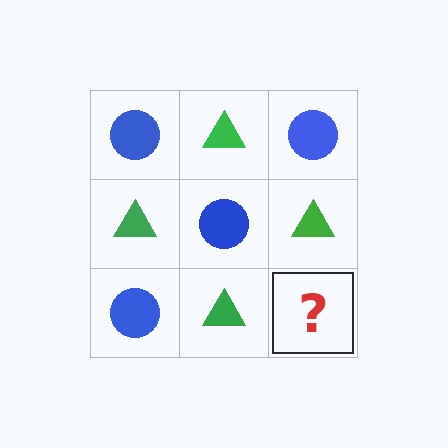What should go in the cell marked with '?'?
The missing cell should contain a blue circle.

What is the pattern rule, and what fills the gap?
The rule is that it alternates blue circle and green triangle in a checkerboard pattern. The gap should be filled with a blue circle.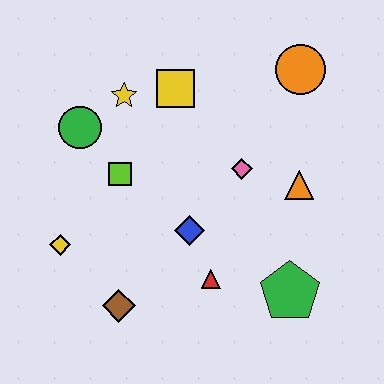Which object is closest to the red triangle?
The blue diamond is closest to the red triangle.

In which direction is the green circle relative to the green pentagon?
The green circle is to the left of the green pentagon.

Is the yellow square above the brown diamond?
Yes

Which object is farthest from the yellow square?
The green pentagon is farthest from the yellow square.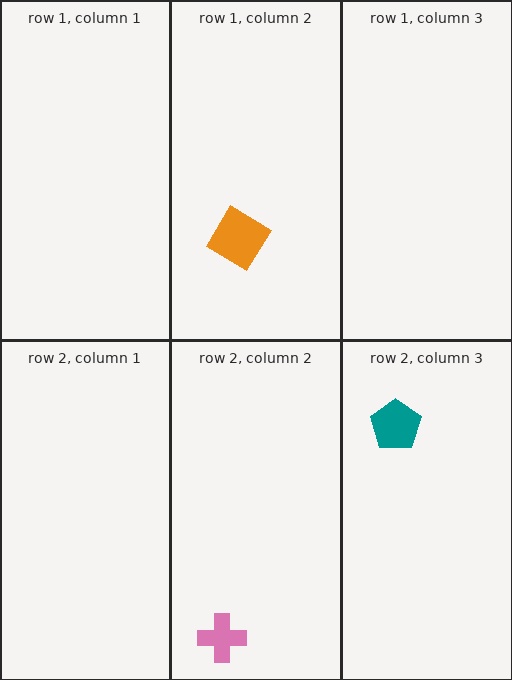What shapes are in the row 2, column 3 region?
The teal pentagon.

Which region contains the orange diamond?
The row 1, column 2 region.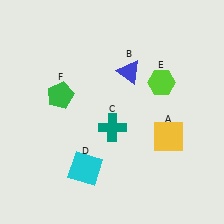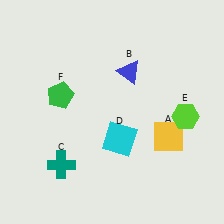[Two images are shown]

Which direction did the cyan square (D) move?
The cyan square (D) moved right.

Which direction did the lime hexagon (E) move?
The lime hexagon (E) moved down.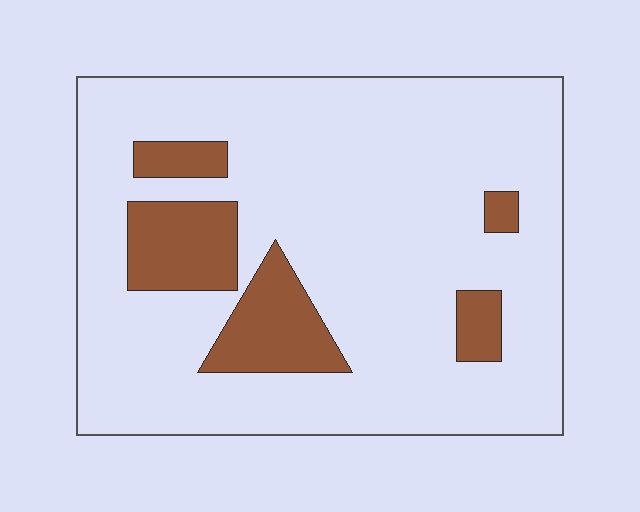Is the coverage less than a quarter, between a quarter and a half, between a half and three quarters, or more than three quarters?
Less than a quarter.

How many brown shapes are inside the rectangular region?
5.